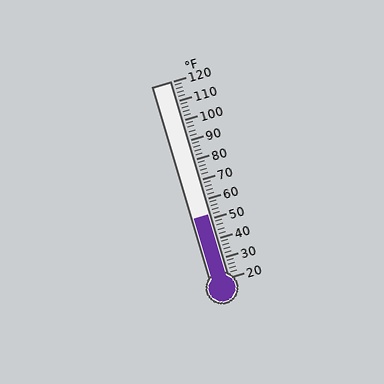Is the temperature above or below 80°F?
The temperature is below 80°F.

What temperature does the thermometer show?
The thermometer shows approximately 52°F.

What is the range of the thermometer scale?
The thermometer scale ranges from 20°F to 120°F.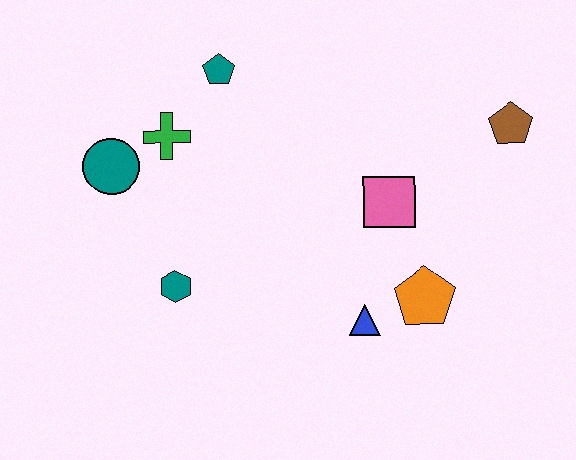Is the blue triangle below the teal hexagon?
Yes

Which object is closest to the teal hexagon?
The teal circle is closest to the teal hexagon.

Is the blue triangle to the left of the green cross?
No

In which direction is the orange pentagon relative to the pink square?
The orange pentagon is below the pink square.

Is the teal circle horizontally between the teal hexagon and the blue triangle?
No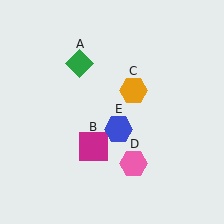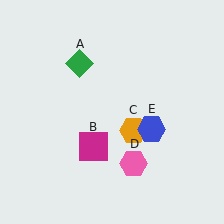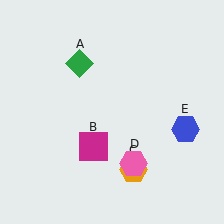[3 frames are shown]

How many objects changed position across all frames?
2 objects changed position: orange hexagon (object C), blue hexagon (object E).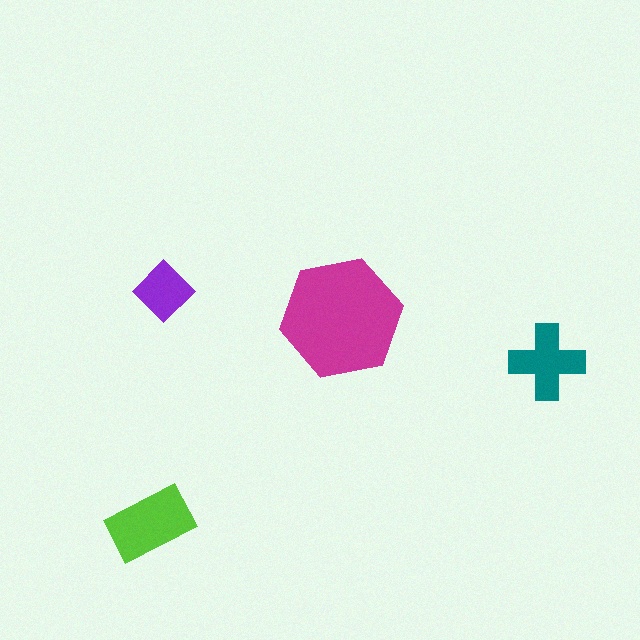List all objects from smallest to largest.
The purple diamond, the teal cross, the lime rectangle, the magenta hexagon.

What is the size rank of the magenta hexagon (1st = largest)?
1st.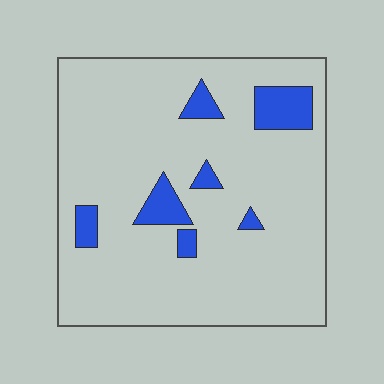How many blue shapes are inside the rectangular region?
7.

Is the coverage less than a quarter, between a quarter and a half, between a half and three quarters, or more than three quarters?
Less than a quarter.